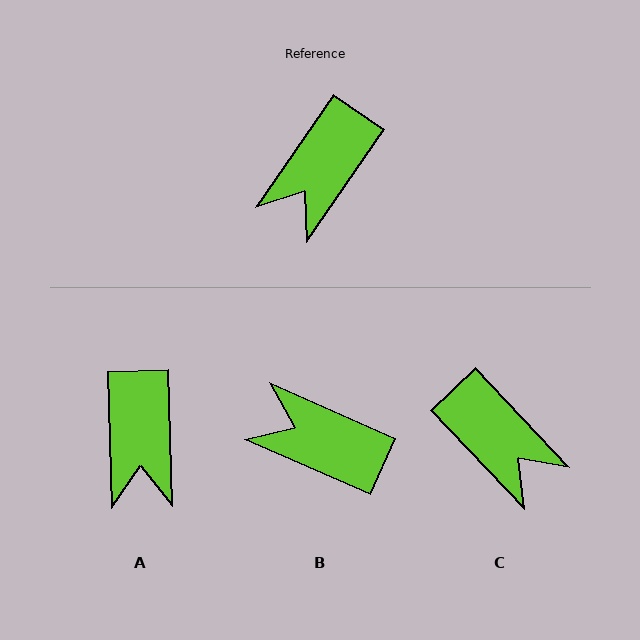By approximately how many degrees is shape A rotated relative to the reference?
Approximately 36 degrees counter-clockwise.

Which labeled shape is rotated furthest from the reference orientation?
B, about 79 degrees away.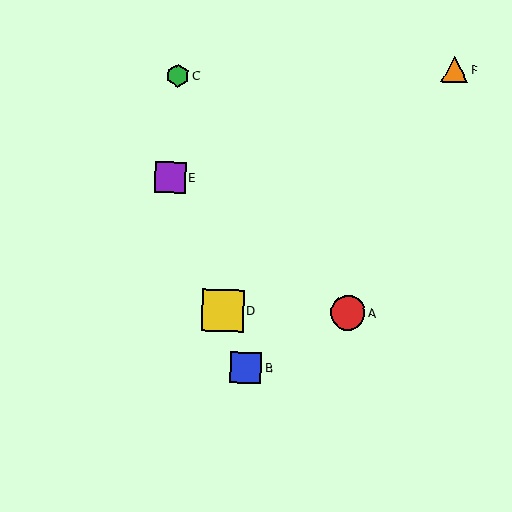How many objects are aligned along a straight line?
3 objects (B, D, E) are aligned along a straight line.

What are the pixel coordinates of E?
Object E is at (170, 177).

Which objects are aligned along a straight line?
Objects B, D, E are aligned along a straight line.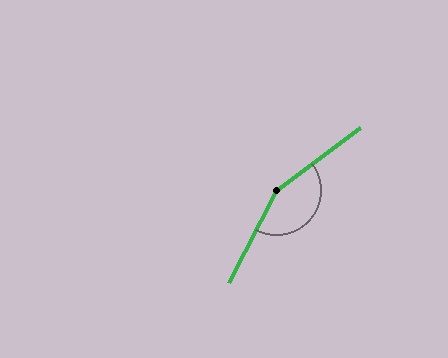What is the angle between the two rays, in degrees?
Approximately 154 degrees.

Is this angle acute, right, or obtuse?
It is obtuse.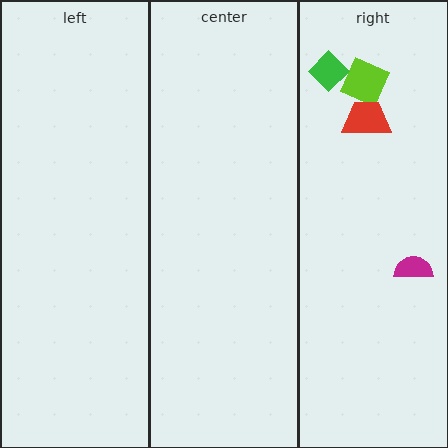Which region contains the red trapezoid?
The right region.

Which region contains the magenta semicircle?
The right region.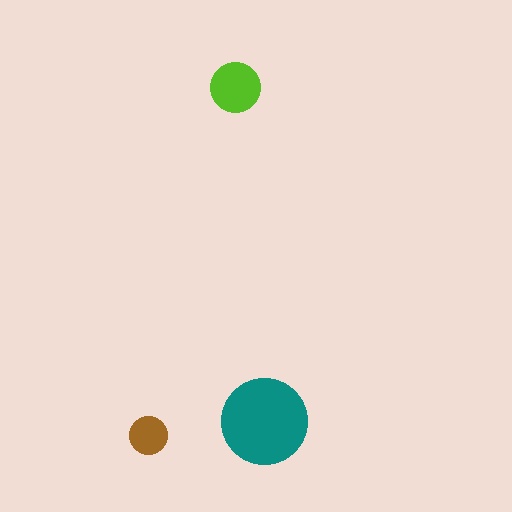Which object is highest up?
The lime circle is topmost.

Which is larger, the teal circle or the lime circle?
The teal one.